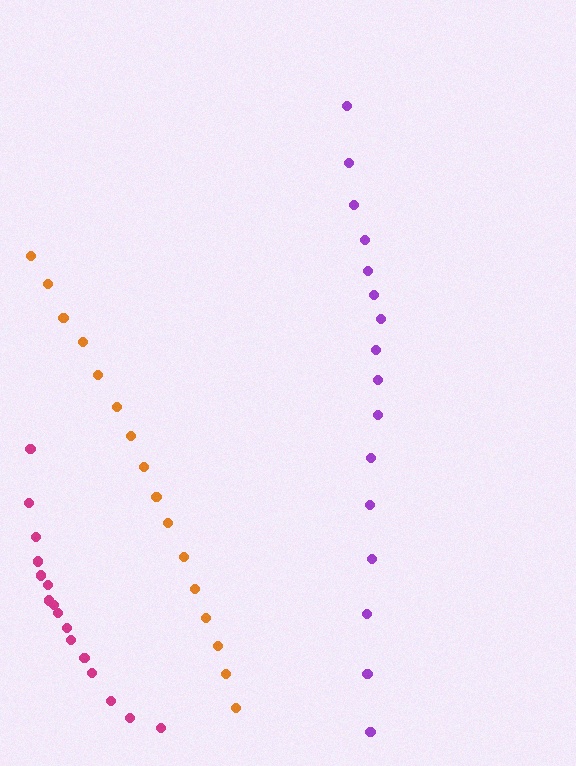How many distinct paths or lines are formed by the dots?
There are 3 distinct paths.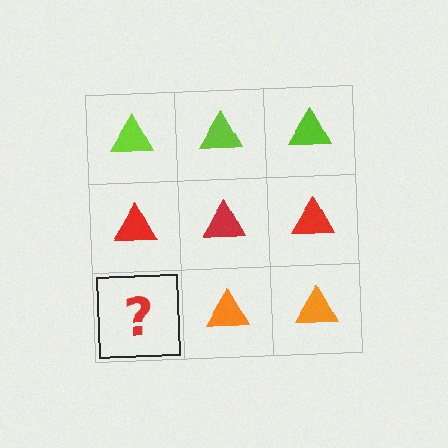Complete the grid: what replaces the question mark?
The question mark should be replaced with an orange triangle.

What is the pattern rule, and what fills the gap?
The rule is that each row has a consistent color. The gap should be filled with an orange triangle.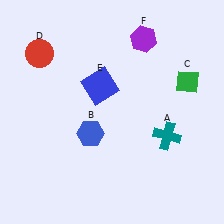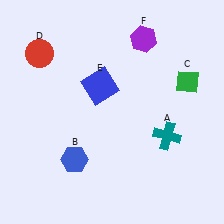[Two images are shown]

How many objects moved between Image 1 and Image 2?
1 object moved between the two images.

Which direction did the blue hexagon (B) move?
The blue hexagon (B) moved down.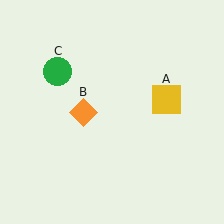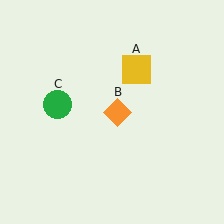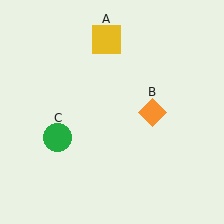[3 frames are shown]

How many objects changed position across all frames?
3 objects changed position: yellow square (object A), orange diamond (object B), green circle (object C).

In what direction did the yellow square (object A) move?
The yellow square (object A) moved up and to the left.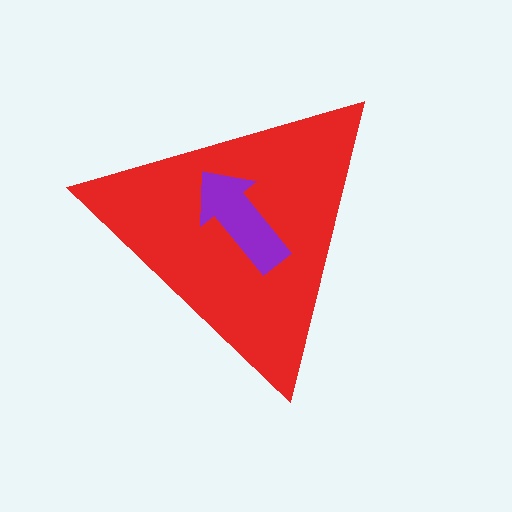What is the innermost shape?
The purple arrow.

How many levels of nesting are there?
2.